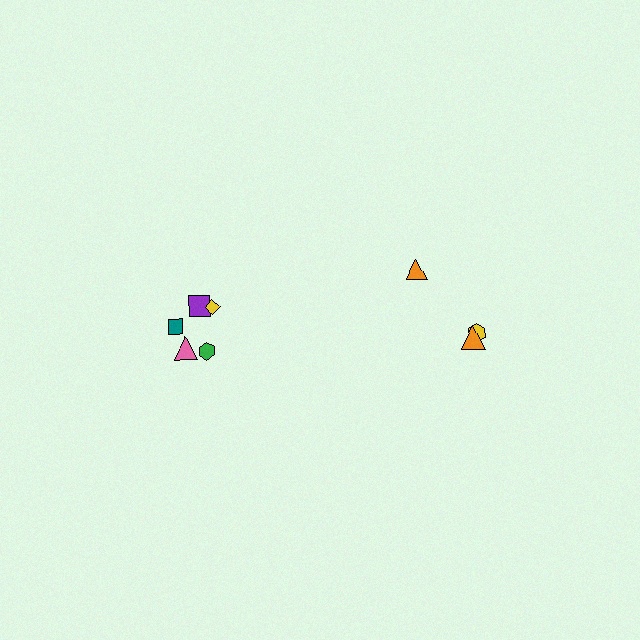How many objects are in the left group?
There are 5 objects.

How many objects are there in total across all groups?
There are 8 objects.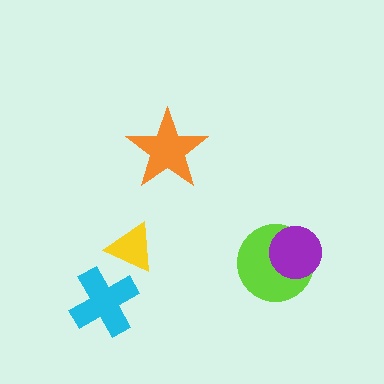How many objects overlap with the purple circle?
1 object overlaps with the purple circle.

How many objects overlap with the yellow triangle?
0 objects overlap with the yellow triangle.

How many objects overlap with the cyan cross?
0 objects overlap with the cyan cross.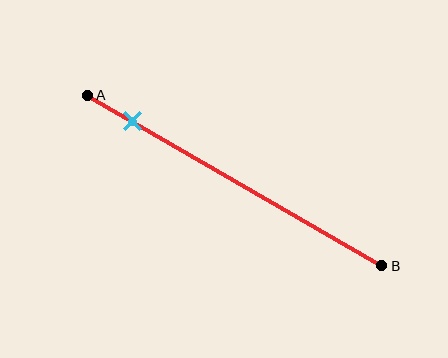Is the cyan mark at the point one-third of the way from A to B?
No, the mark is at about 15% from A, not at the 33% one-third point.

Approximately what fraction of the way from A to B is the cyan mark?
The cyan mark is approximately 15% of the way from A to B.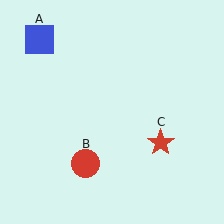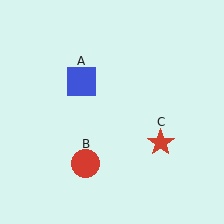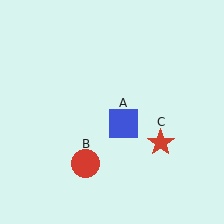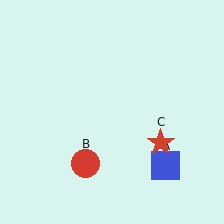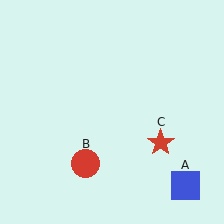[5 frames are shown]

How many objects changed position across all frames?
1 object changed position: blue square (object A).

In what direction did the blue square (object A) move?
The blue square (object A) moved down and to the right.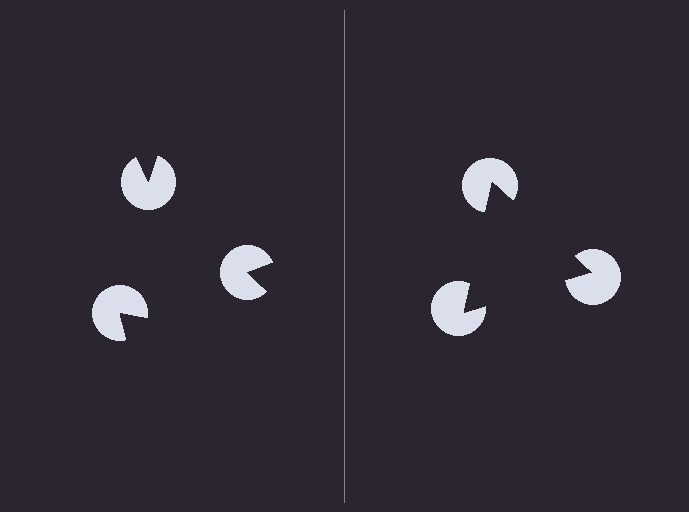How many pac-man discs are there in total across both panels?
6 — 3 on each side.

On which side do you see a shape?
An illusory triangle appears on the right side. On the left side the wedge cuts are rotated, so no coherent shape forms.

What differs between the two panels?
The pac-man discs are positioned identically on both sides; only the wedge orientations differ. On the right they align to a triangle; on the left they are misaligned.